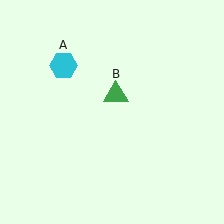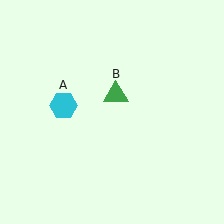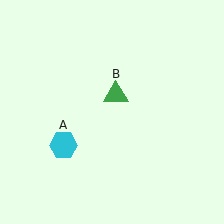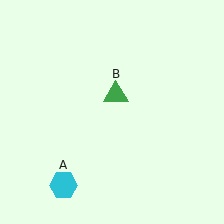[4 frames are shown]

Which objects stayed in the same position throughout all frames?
Green triangle (object B) remained stationary.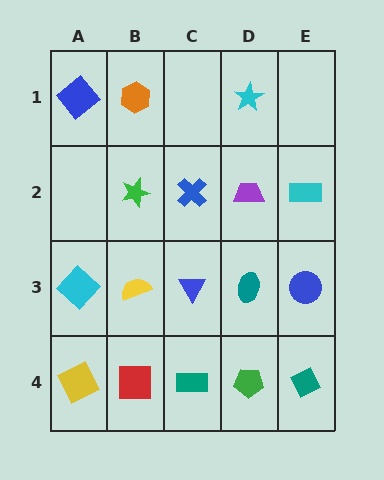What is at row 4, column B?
A red square.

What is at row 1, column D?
A cyan star.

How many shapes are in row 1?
3 shapes.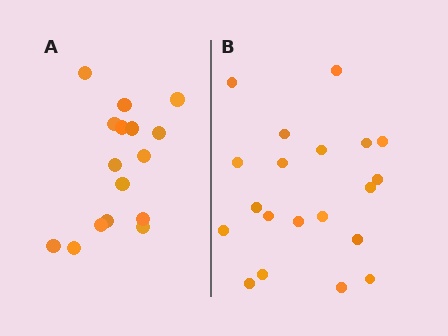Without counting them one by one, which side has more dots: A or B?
Region B (the right region) has more dots.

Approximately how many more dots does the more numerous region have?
Region B has about 4 more dots than region A.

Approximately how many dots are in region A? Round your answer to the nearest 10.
About 20 dots. (The exact count is 16, which rounds to 20.)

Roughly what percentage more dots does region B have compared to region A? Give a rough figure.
About 25% more.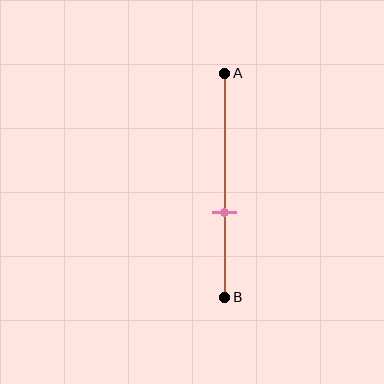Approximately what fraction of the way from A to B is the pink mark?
The pink mark is approximately 60% of the way from A to B.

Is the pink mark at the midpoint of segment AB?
No, the mark is at about 60% from A, not at the 50% midpoint.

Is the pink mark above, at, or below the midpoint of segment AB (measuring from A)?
The pink mark is below the midpoint of segment AB.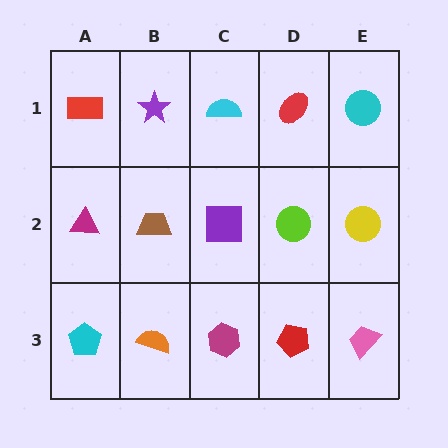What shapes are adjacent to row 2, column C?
A cyan semicircle (row 1, column C), a magenta hexagon (row 3, column C), a brown trapezoid (row 2, column B), a lime circle (row 2, column D).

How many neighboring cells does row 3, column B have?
3.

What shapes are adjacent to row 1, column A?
A magenta triangle (row 2, column A), a purple star (row 1, column B).